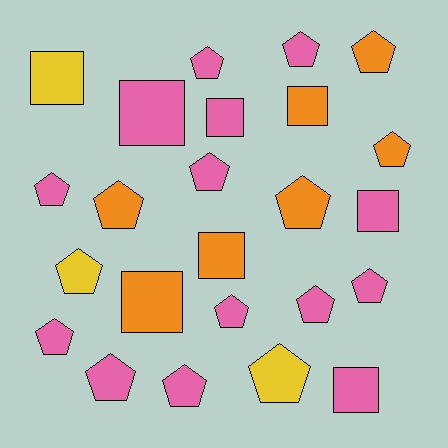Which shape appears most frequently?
Pentagon, with 16 objects.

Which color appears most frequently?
Pink, with 14 objects.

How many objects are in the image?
There are 24 objects.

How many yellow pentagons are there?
There are 2 yellow pentagons.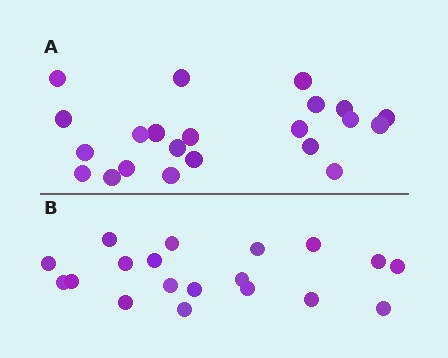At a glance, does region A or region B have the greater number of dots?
Region A (the top region) has more dots.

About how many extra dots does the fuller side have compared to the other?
Region A has just a few more — roughly 2 or 3 more dots than region B.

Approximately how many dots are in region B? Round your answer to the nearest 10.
About 20 dots. (The exact count is 19, which rounds to 20.)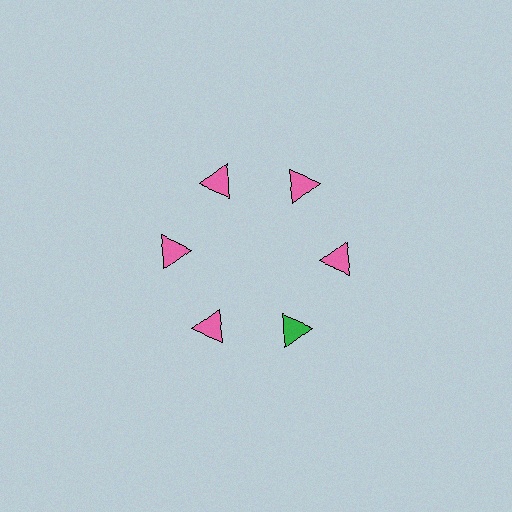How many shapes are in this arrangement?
There are 6 shapes arranged in a ring pattern.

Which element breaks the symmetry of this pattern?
The green triangle at roughly the 5 o'clock position breaks the symmetry. All other shapes are pink triangles.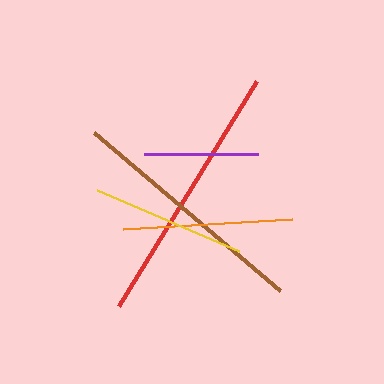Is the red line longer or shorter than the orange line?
The red line is longer than the orange line.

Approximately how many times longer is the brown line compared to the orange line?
The brown line is approximately 1.4 times the length of the orange line.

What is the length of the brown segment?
The brown segment is approximately 244 pixels long.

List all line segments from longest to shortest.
From longest to shortest: red, brown, orange, yellow, purple.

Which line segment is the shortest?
The purple line is the shortest at approximately 114 pixels.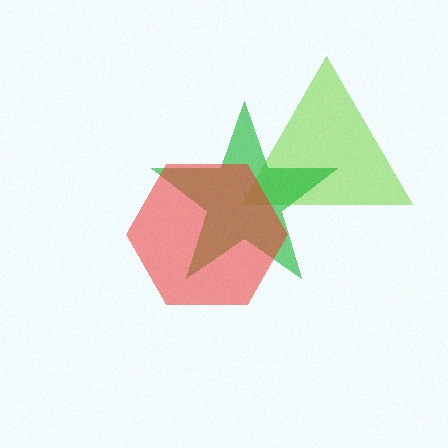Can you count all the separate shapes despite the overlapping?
Yes, there are 3 separate shapes.